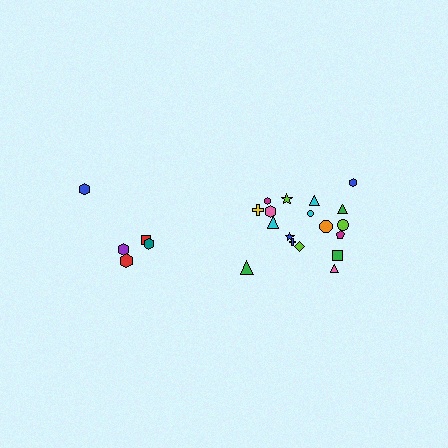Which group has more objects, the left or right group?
The right group.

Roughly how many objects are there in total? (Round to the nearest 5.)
Roughly 25 objects in total.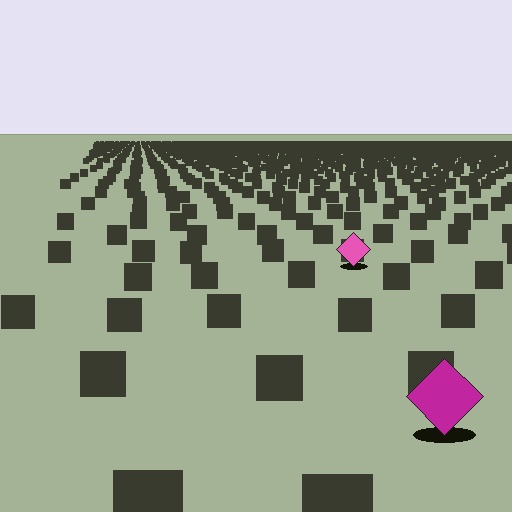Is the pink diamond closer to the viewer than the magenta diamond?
No. The magenta diamond is closer — you can tell from the texture gradient: the ground texture is coarser near it.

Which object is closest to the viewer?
The magenta diamond is closest. The texture marks near it are larger and more spread out.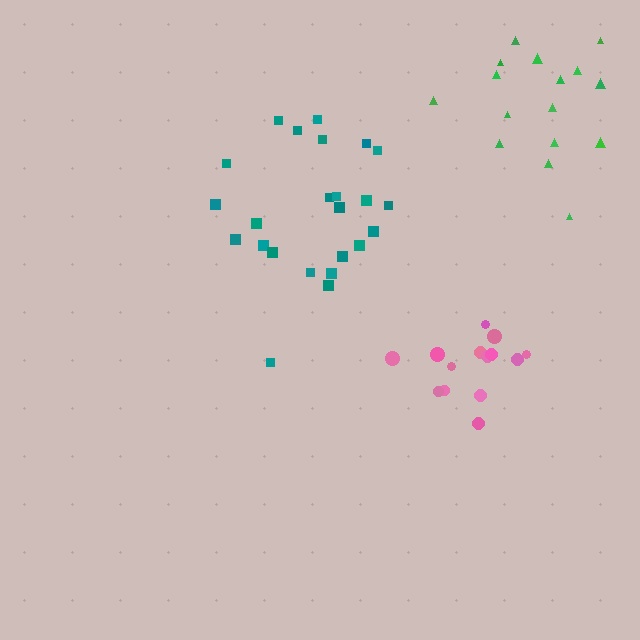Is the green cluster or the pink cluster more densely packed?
Pink.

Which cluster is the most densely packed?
Pink.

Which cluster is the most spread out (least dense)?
Green.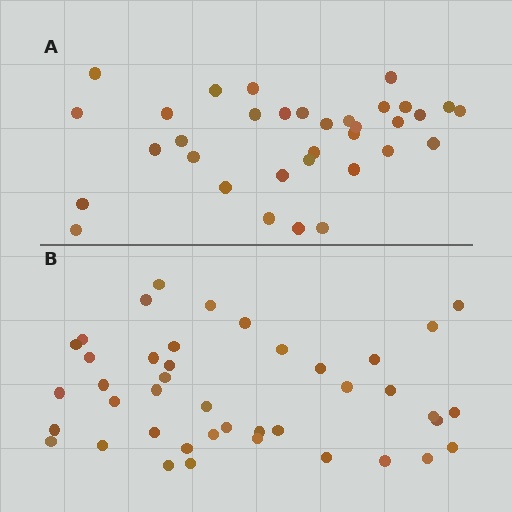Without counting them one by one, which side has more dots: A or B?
Region B (the bottom region) has more dots.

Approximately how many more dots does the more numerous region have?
Region B has roughly 8 or so more dots than region A.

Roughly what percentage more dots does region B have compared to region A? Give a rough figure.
About 25% more.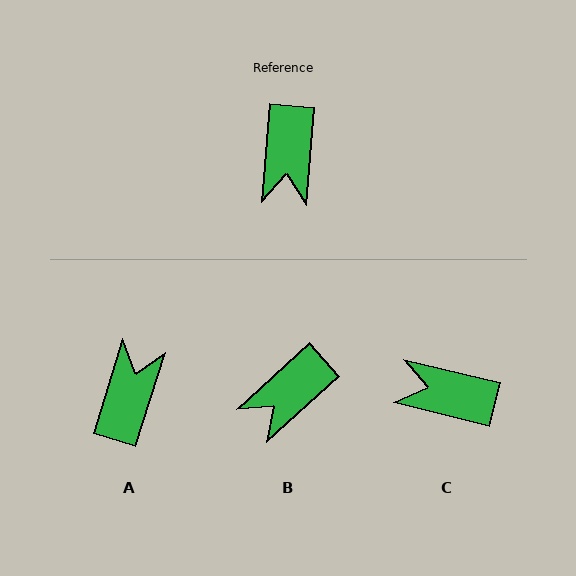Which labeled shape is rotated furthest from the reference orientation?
A, about 167 degrees away.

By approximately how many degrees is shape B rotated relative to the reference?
Approximately 43 degrees clockwise.